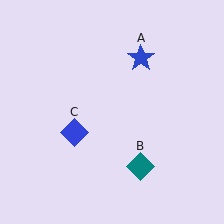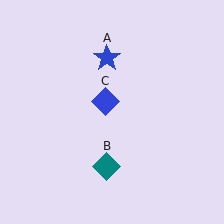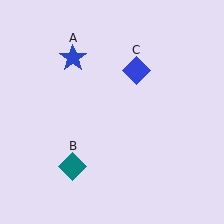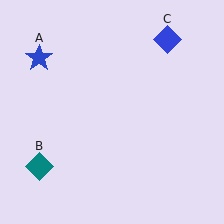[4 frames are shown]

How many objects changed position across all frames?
3 objects changed position: blue star (object A), teal diamond (object B), blue diamond (object C).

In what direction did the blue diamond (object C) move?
The blue diamond (object C) moved up and to the right.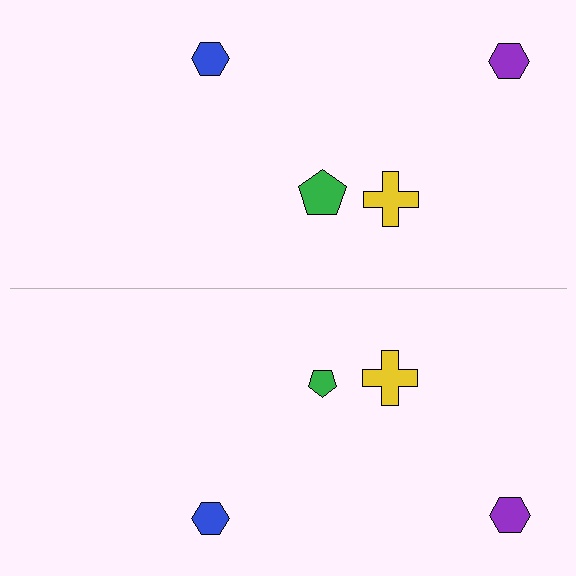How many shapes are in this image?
There are 8 shapes in this image.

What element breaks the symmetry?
The green pentagon on the bottom side has a different size than its mirror counterpart.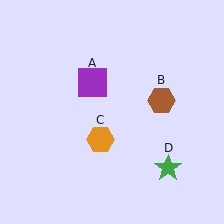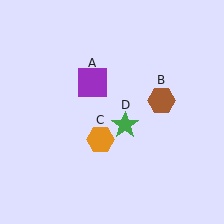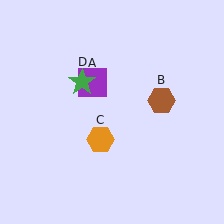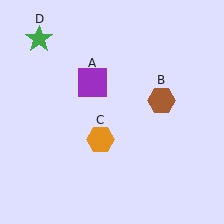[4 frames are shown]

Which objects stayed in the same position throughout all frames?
Purple square (object A) and brown hexagon (object B) and orange hexagon (object C) remained stationary.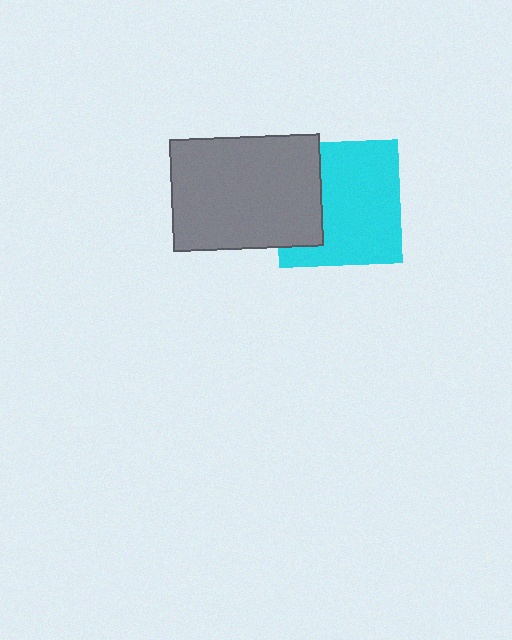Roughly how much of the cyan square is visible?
Most of it is visible (roughly 69%).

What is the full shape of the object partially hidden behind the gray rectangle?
The partially hidden object is a cyan square.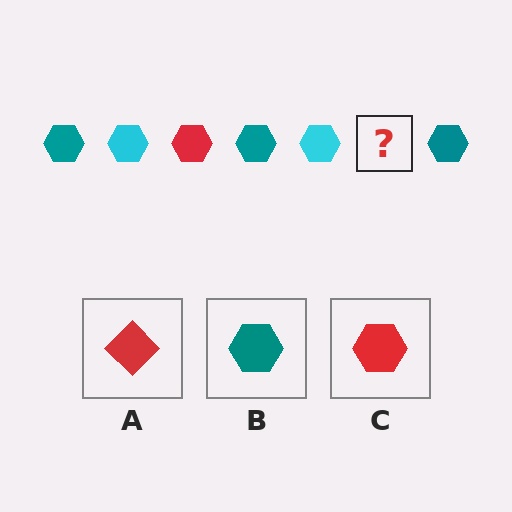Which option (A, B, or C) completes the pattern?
C.